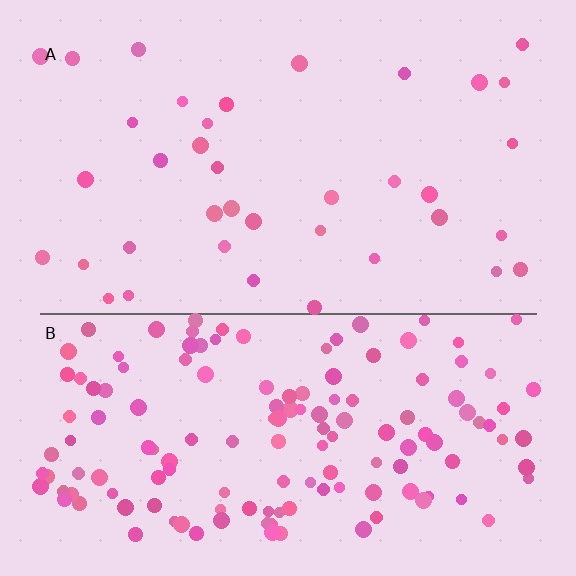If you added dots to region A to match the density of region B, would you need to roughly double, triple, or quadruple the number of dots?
Approximately quadruple.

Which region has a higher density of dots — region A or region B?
B (the bottom).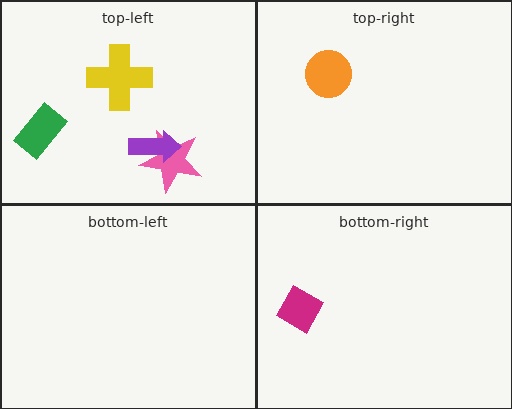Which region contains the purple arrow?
The top-left region.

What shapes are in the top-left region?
The pink star, the green rectangle, the purple arrow, the yellow cross.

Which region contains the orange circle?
The top-right region.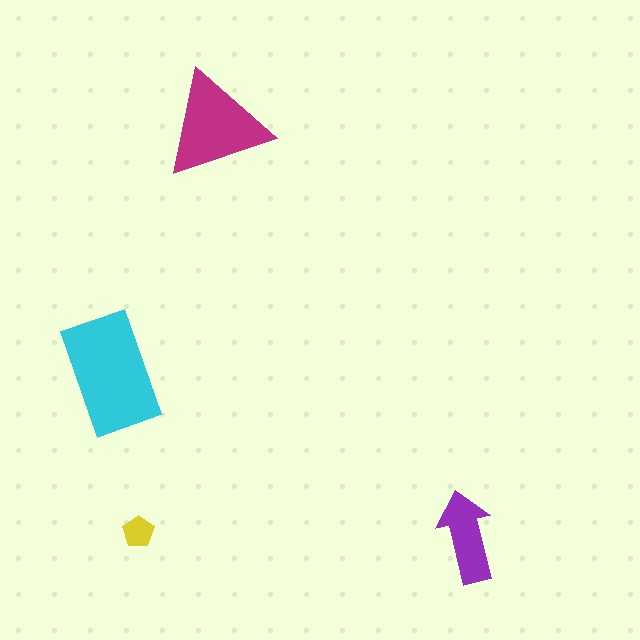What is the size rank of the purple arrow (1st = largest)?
3rd.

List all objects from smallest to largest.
The yellow pentagon, the purple arrow, the magenta triangle, the cyan rectangle.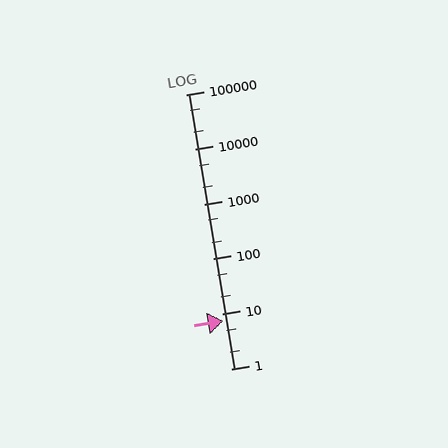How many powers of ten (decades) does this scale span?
The scale spans 5 decades, from 1 to 100000.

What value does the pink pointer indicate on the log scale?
The pointer indicates approximately 7.4.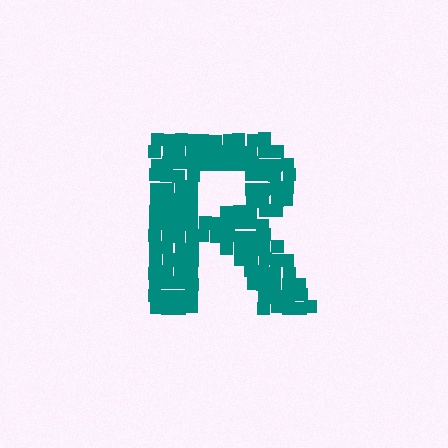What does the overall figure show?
The overall figure shows the letter R.